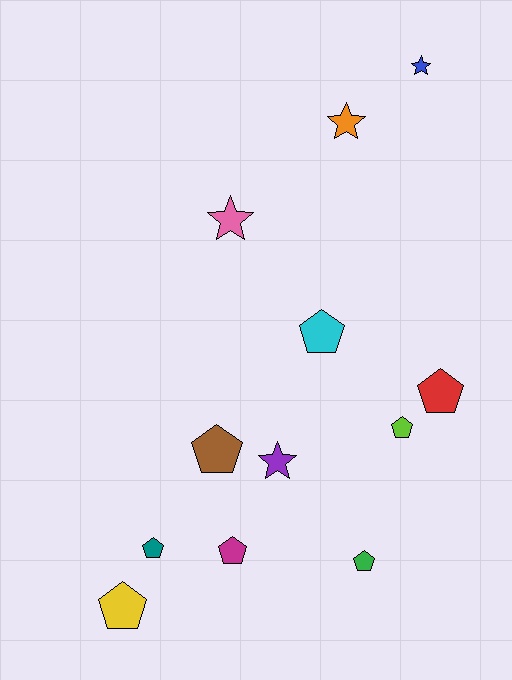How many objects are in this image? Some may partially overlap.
There are 12 objects.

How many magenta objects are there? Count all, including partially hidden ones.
There is 1 magenta object.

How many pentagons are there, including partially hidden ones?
There are 8 pentagons.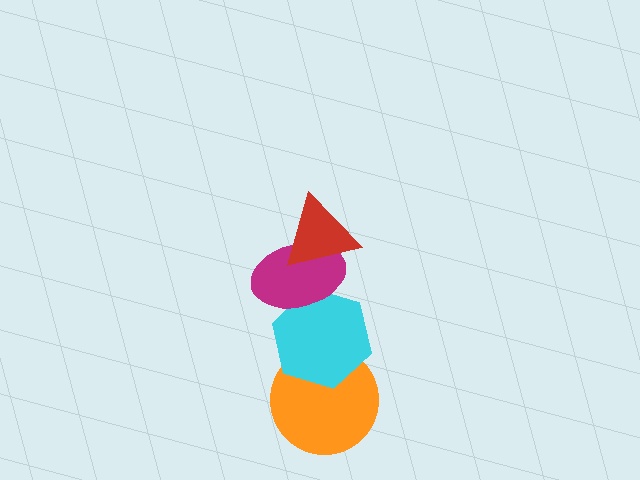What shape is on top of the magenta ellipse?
The red triangle is on top of the magenta ellipse.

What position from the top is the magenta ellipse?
The magenta ellipse is 2nd from the top.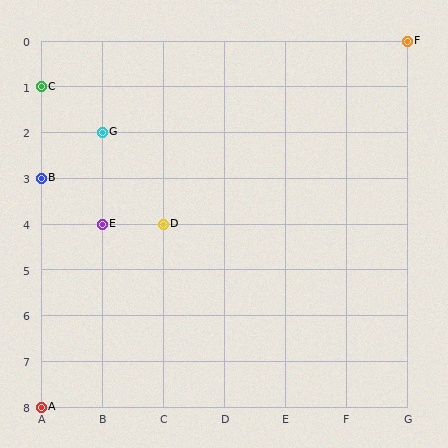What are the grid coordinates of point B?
Point B is at grid coordinates (A, 3).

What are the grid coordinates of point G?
Point G is at grid coordinates (B, 2).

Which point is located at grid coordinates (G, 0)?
Point F is at (G, 0).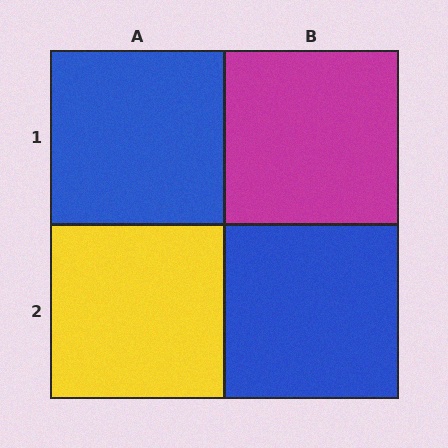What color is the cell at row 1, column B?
Magenta.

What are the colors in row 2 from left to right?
Yellow, blue.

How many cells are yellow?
1 cell is yellow.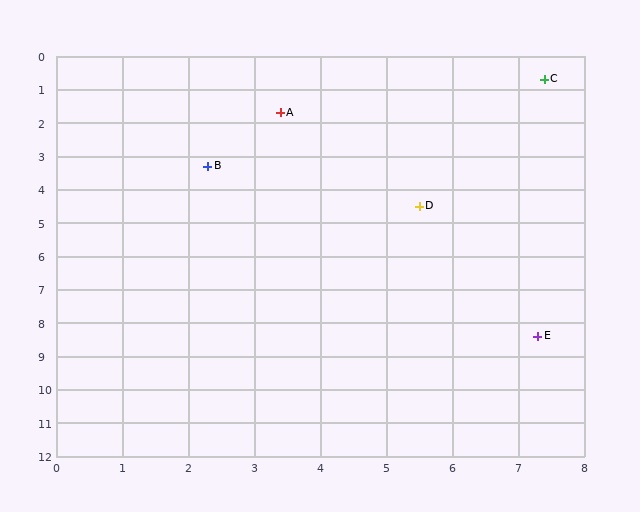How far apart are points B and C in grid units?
Points B and C are about 5.7 grid units apart.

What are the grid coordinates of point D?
Point D is at approximately (5.5, 4.5).